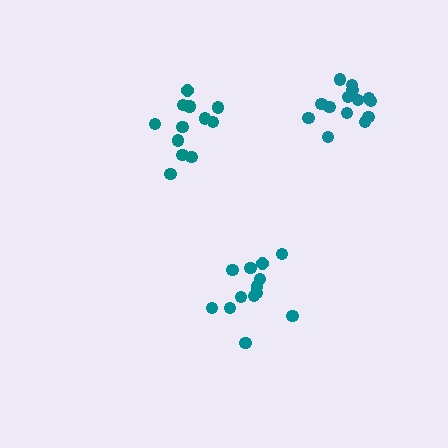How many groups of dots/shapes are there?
There are 3 groups.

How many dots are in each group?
Group 1: 13 dots, Group 2: 13 dots, Group 3: 14 dots (40 total).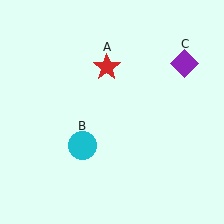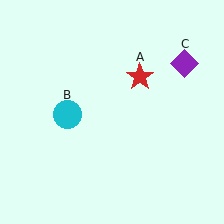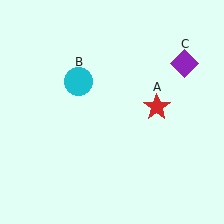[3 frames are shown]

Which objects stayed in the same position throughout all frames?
Purple diamond (object C) remained stationary.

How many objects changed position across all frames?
2 objects changed position: red star (object A), cyan circle (object B).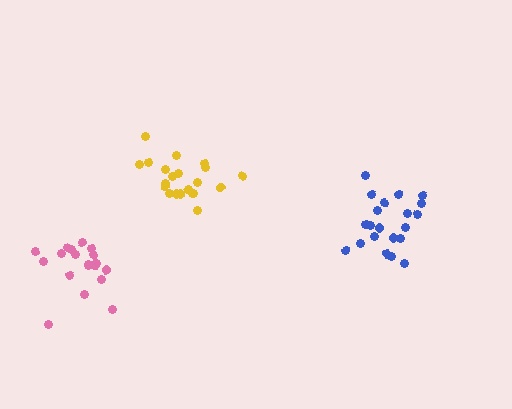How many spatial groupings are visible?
There are 3 spatial groupings.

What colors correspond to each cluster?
The clusters are colored: yellow, blue, pink.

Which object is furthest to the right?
The blue cluster is rightmost.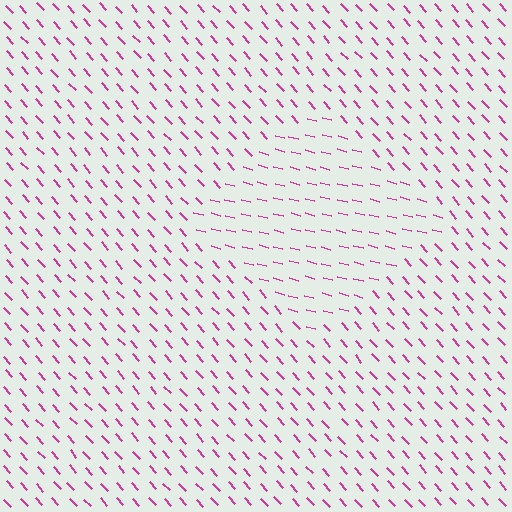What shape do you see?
I see a diamond.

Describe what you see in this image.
The image is filled with small magenta line segments. A diamond region in the image has lines oriented differently from the surrounding lines, creating a visible texture boundary.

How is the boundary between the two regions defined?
The boundary is defined purely by a change in line orientation (approximately 34 degrees difference). All lines are the same color and thickness.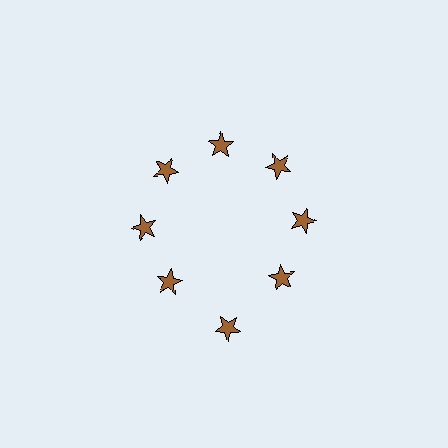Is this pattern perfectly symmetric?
No. The 8 brown stars are arranged in a ring, but one element near the 6 o'clock position is pushed outward from the center, breaking the 8-fold rotational symmetry.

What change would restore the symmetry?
The symmetry would be restored by moving it inward, back onto the ring so that all 8 stars sit at equal angles and equal distance from the center.